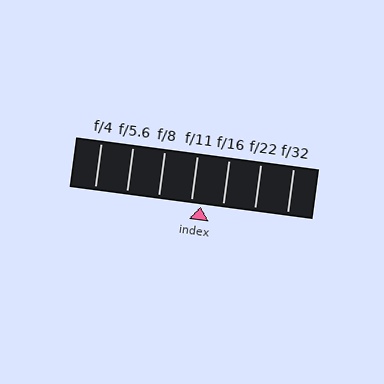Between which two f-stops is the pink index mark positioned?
The index mark is between f/11 and f/16.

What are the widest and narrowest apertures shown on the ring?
The widest aperture shown is f/4 and the narrowest is f/32.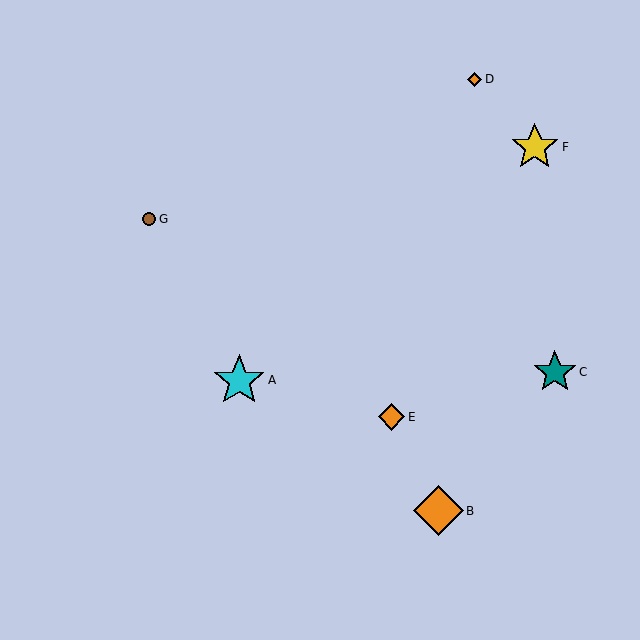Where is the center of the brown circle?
The center of the brown circle is at (149, 219).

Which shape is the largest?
The cyan star (labeled A) is the largest.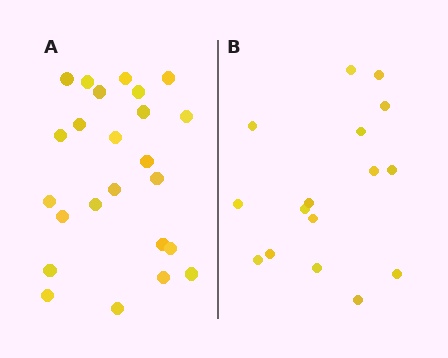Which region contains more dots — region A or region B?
Region A (the left region) has more dots.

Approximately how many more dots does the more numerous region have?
Region A has roughly 8 or so more dots than region B.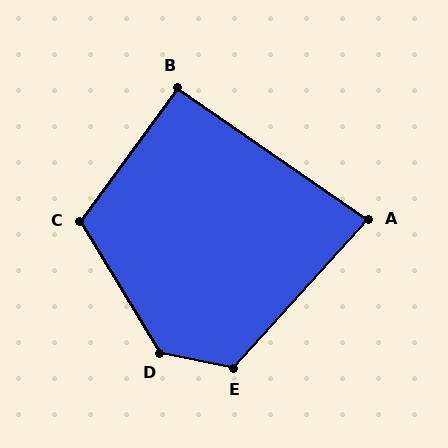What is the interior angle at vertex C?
Approximately 113 degrees (obtuse).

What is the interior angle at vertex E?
Approximately 121 degrees (obtuse).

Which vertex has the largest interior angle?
D, at approximately 133 degrees.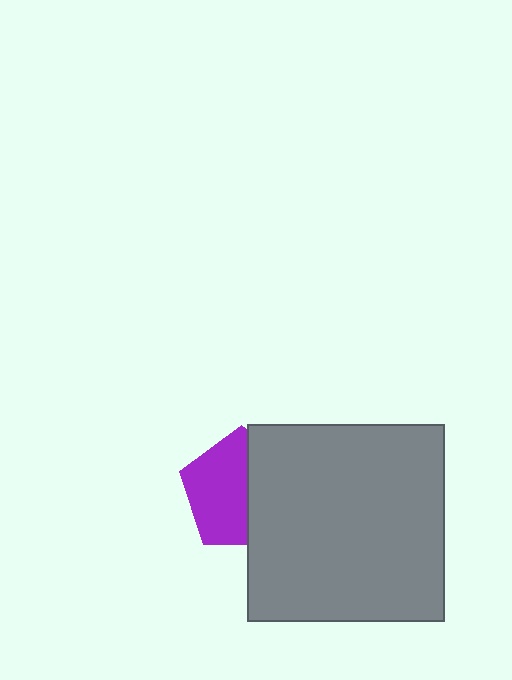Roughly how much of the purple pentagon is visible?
About half of it is visible (roughly 57%).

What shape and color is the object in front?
The object in front is a gray square.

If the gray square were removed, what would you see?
You would see the complete purple pentagon.